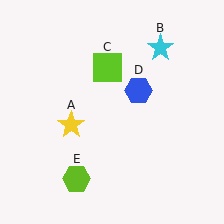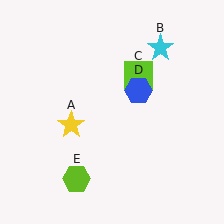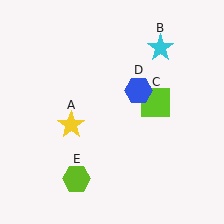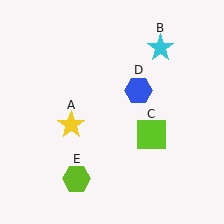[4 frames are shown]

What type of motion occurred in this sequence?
The lime square (object C) rotated clockwise around the center of the scene.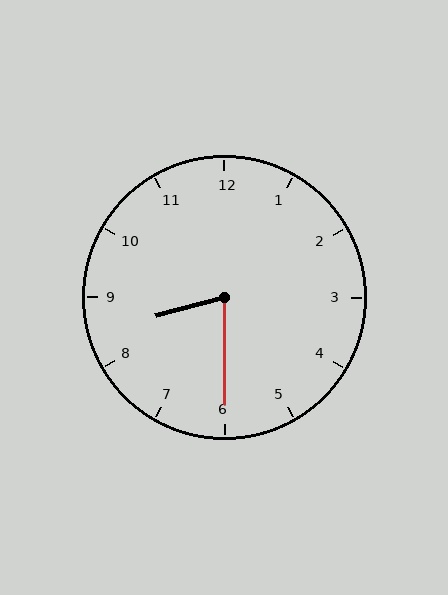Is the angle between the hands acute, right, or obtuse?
It is acute.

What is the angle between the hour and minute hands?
Approximately 75 degrees.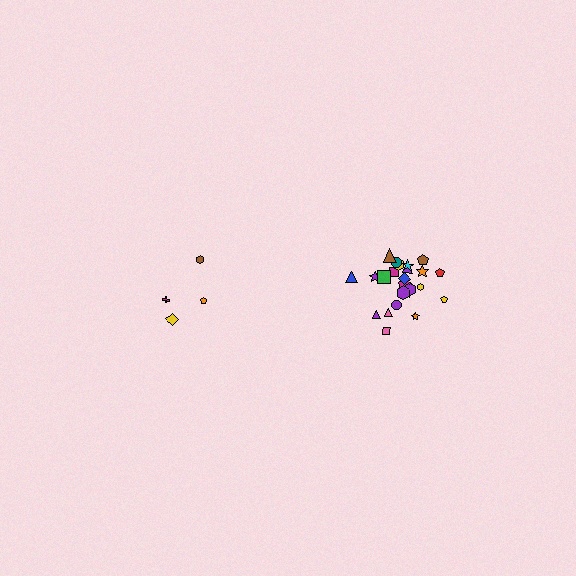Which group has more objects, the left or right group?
The right group.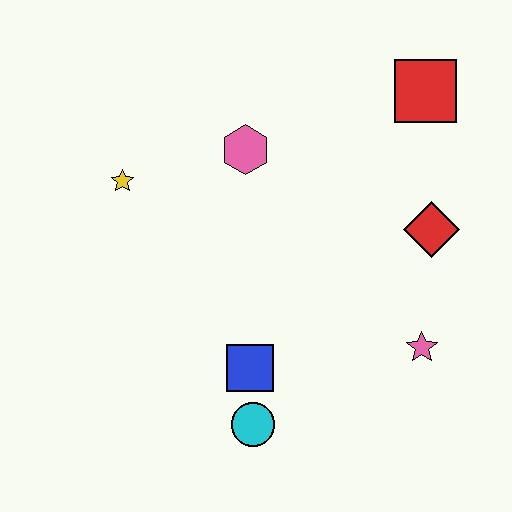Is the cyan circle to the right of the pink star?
No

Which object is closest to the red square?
The red diamond is closest to the red square.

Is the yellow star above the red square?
No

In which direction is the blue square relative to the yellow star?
The blue square is below the yellow star.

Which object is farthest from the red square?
The cyan circle is farthest from the red square.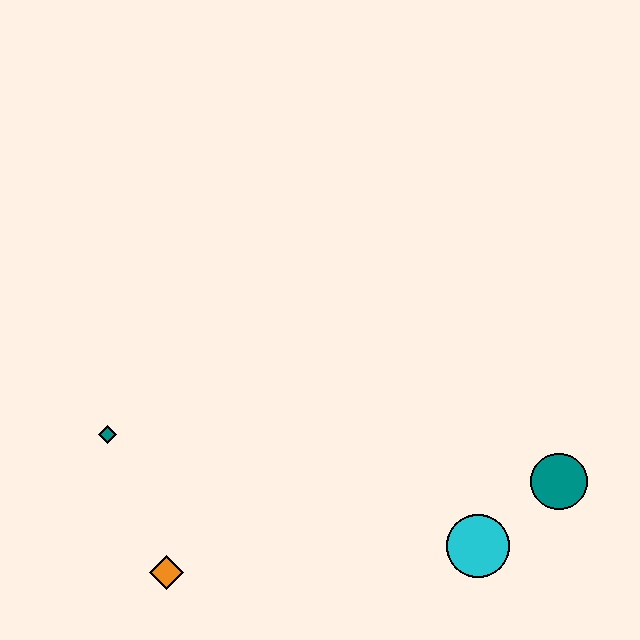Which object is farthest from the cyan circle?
The teal diamond is farthest from the cyan circle.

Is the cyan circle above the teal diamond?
No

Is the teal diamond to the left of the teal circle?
Yes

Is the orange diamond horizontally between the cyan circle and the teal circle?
No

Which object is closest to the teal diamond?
The orange diamond is closest to the teal diamond.